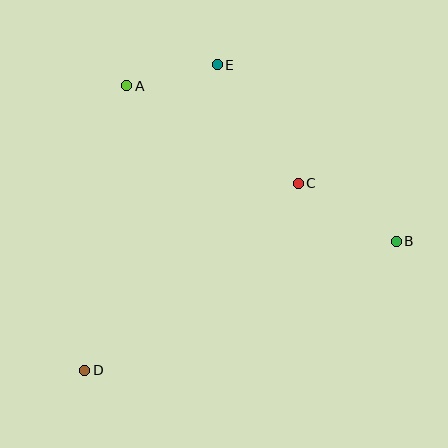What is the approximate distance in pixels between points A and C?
The distance between A and C is approximately 197 pixels.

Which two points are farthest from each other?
Points B and D are farthest from each other.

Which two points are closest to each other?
Points A and E are closest to each other.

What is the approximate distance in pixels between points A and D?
The distance between A and D is approximately 288 pixels.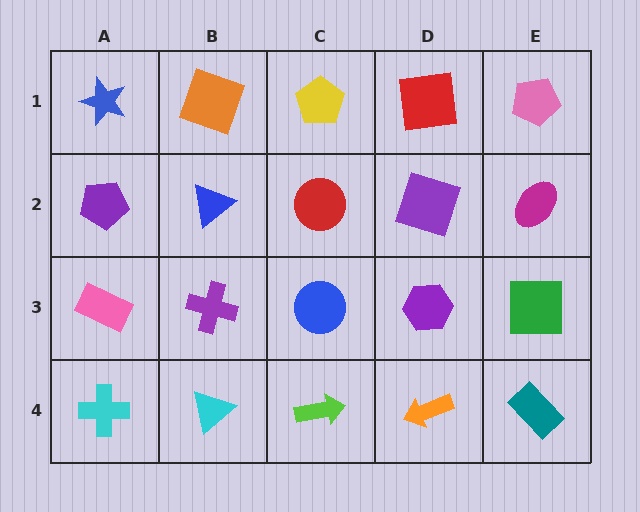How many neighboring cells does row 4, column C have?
3.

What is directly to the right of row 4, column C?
An orange arrow.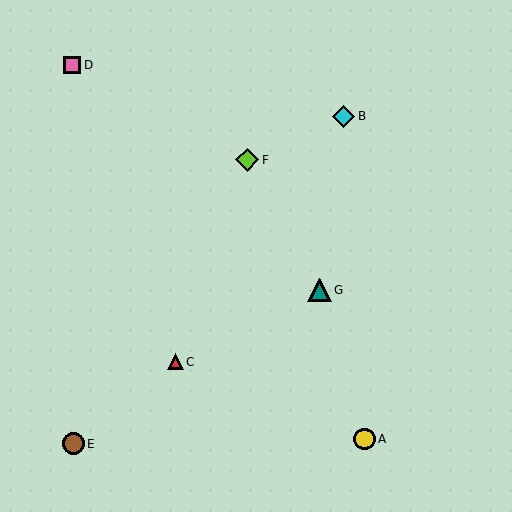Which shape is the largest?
The lime diamond (labeled F) is the largest.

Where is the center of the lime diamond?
The center of the lime diamond is at (247, 160).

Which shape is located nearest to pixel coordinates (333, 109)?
The cyan diamond (labeled B) at (343, 116) is nearest to that location.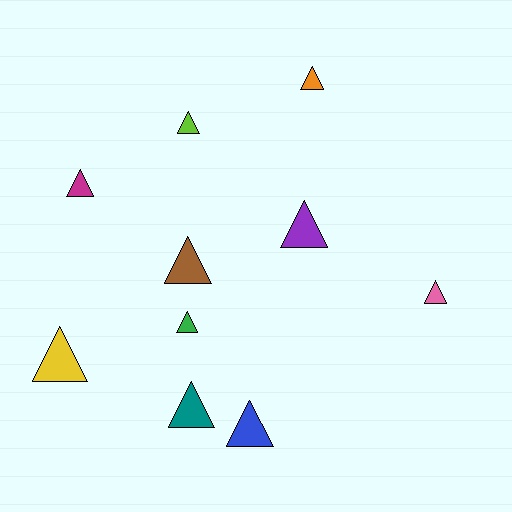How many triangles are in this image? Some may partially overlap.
There are 10 triangles.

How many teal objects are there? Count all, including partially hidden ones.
There is 1 teal object.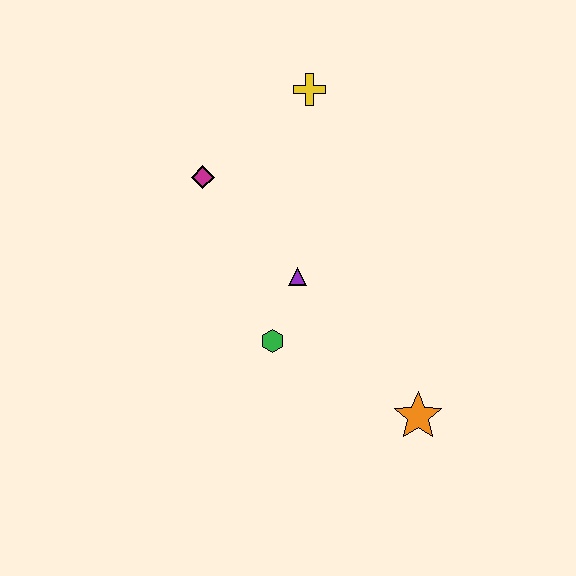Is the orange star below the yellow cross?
Yes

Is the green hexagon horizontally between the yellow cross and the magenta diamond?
Yes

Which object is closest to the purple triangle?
The green hexagon is closest to the purple triangle.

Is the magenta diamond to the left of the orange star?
Yes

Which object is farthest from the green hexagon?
The yellow cross is farthest from the green hexagon.